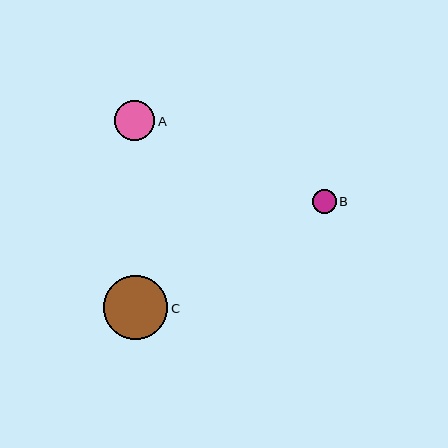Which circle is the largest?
Circle C is the largest with a size of approximately 64 pixels.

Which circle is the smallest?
Circle B is the smallest with a size of approximately 24 pixels.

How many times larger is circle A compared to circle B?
Circle A is approximately 1.7 times the size of circle B.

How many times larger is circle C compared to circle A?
Circle C is approximately 1.6 times the size of circle A.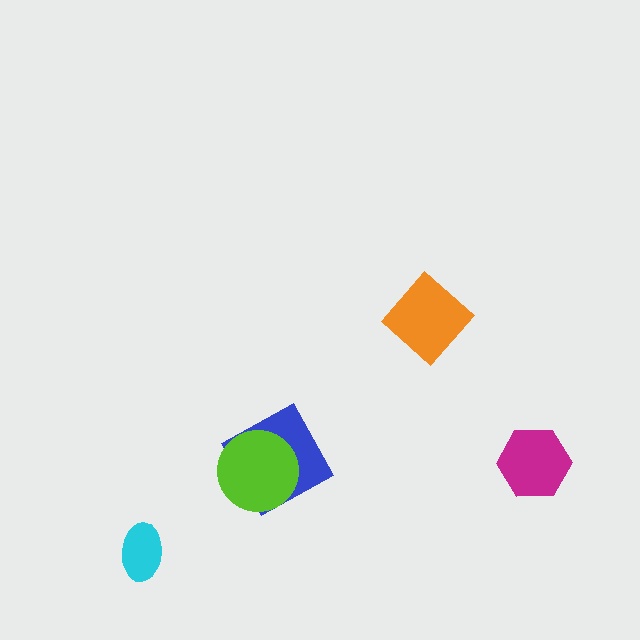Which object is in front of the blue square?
The lime circle is in front of the blue square.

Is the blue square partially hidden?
Yes, it is partially covered by another shape.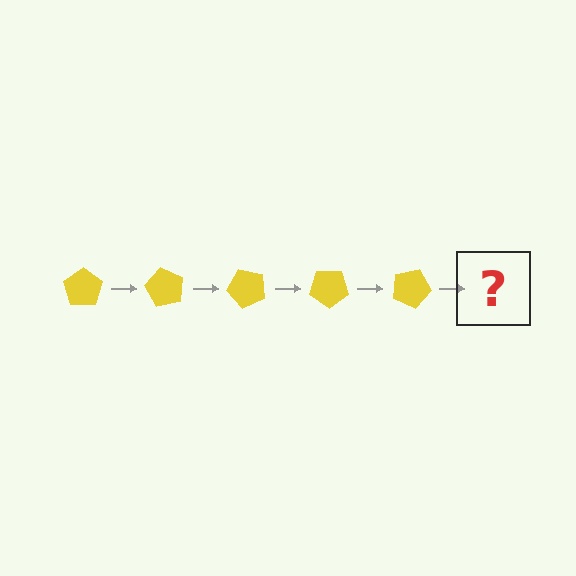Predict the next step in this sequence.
The next step is a yellow pentagon rotated 300 degrees.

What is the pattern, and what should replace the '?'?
The pattern is that the pentagon rotates 60 degrees each step. The '?' should be a yellow pentagon rotated 300 degrees.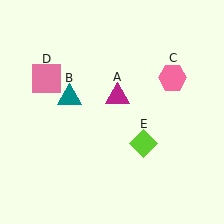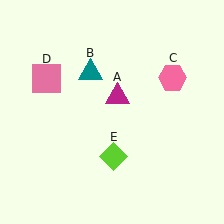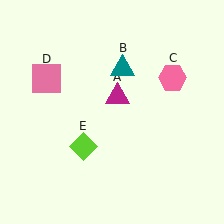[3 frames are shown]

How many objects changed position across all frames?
2 objects changed position: teal triangle (object B), lime diamond (object E).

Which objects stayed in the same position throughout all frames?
Magenta triangle (object A) and pink hexagon (object C) and pink square (object D) remained stationary.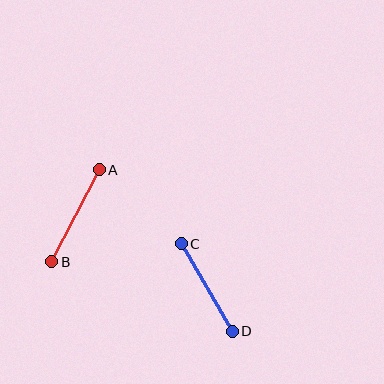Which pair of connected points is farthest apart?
Points A and B are farthest apart.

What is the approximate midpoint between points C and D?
The midpoint is at approximately (207, 287) pixels.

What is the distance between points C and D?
The distance is approximately 101 pixels.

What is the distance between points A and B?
The distance is approximately 104 pixels.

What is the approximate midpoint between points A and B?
The midpoint is at approximately (76, 216) pixels.